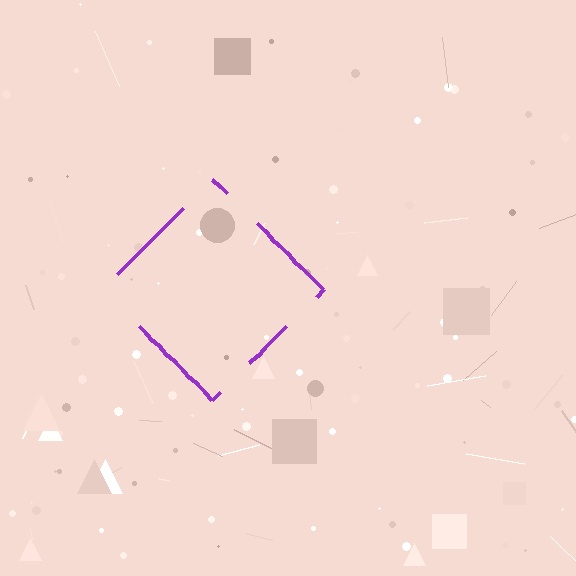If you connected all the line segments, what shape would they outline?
They would outline a diamond.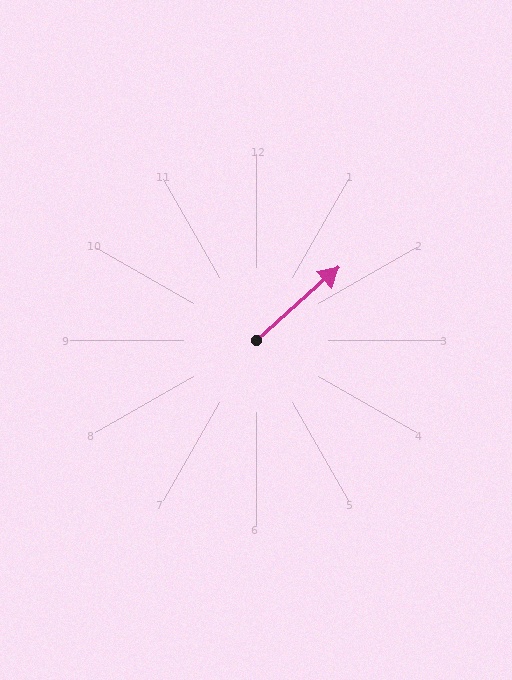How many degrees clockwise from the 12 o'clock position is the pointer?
Approximately 49 degrees.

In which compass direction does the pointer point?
Northeast.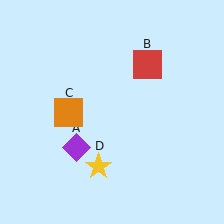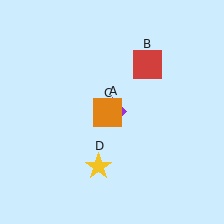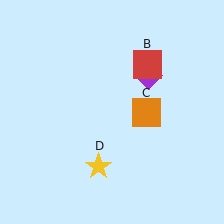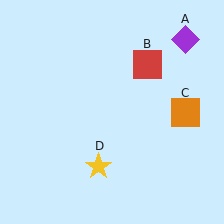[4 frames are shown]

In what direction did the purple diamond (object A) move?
The purple diamond (object A) moved up and to the right.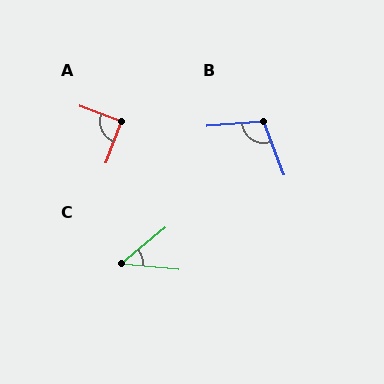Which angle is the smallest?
C, at approximately 45 degrees.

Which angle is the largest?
B, at approximately 106 degrees.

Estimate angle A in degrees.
Approximately 90 degrees.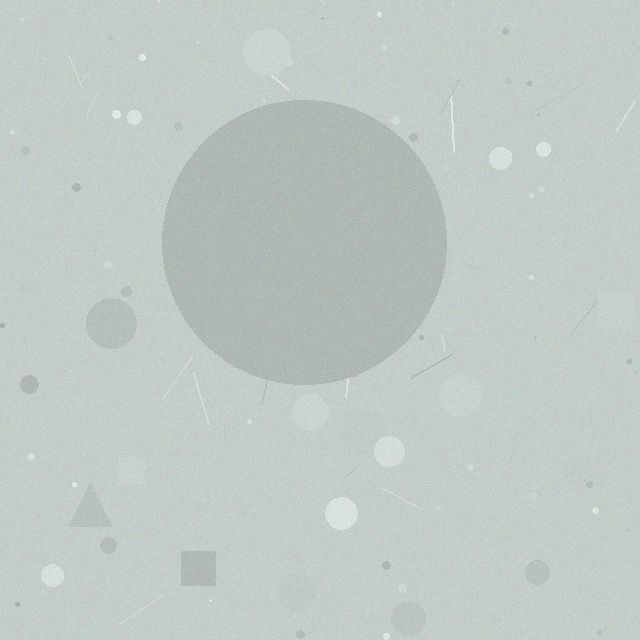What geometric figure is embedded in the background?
A circle is embedded in the background.